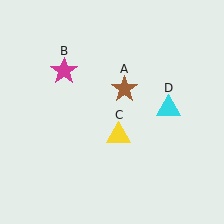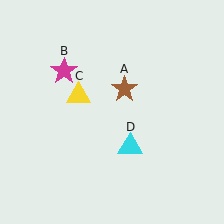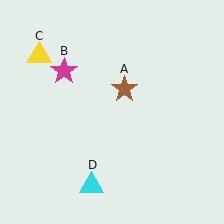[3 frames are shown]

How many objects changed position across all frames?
2 objects changed position: yellow triangle (object C), cyan triangle (object D).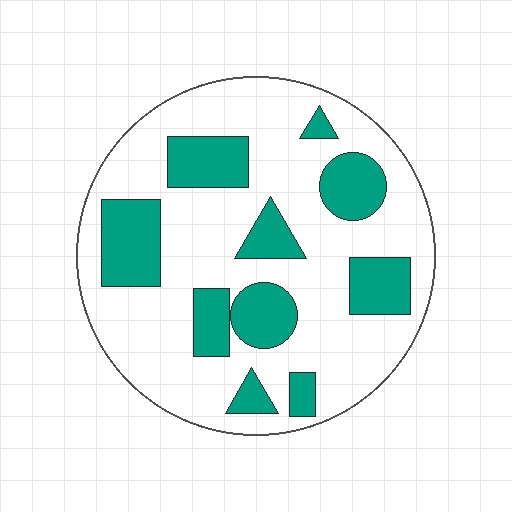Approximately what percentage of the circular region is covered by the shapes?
Approximately 30%.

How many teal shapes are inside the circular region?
10.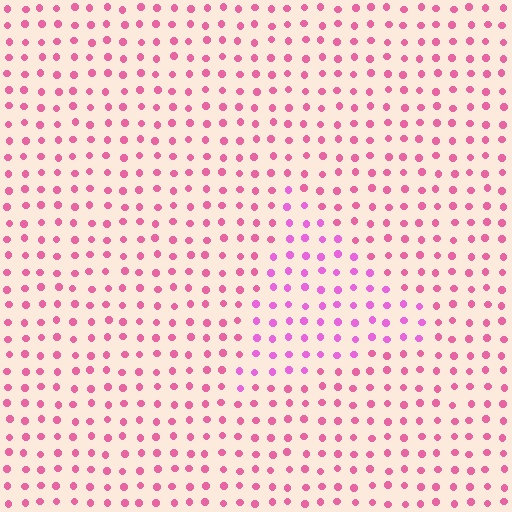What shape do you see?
I see a triangle.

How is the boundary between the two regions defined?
The boundary is defined purely by a slight shift in hue (about 27 degrees). Spacing, size, and orientation are identical on both sides.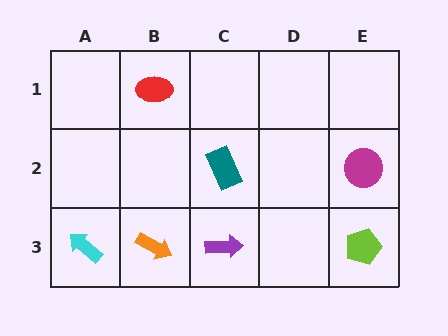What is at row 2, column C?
A teal rectangle.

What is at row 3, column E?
A lime pentagon.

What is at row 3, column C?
A purple arrow.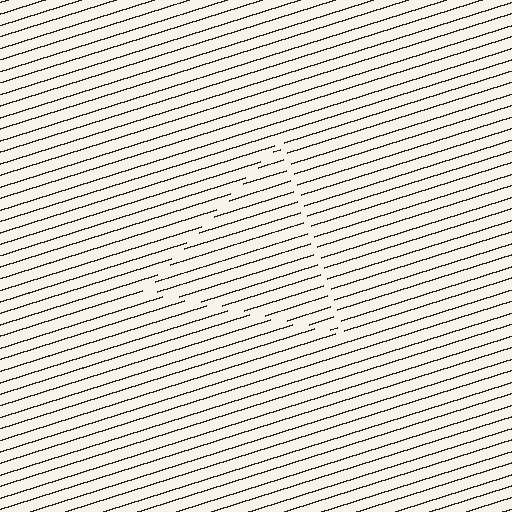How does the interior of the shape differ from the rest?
The interior of the shape contains the same grating, shifted by half a period — the contour is defined by the phase discontinuity where line-ends from the inner and outer gratings abut.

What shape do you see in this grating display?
An illusory triangle. The interior of the shape contains the same grating, shifted by half a period — the contour is defined by the phase discontinuity where line-ends from the inner and outer gratings abut.